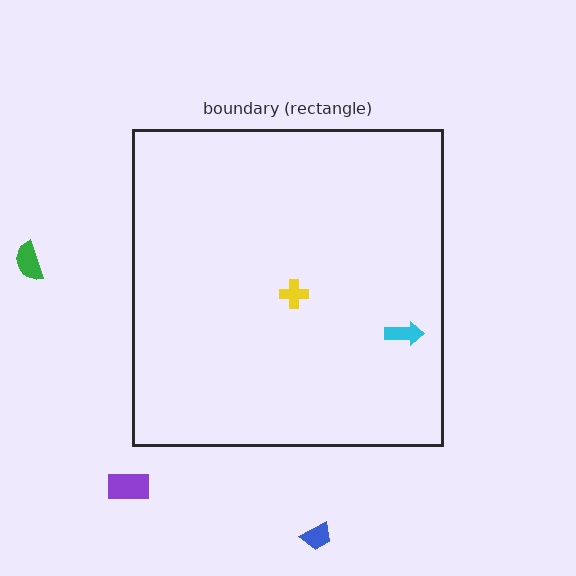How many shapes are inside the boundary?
2 inside, 3 outside.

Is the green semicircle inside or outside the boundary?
Outside.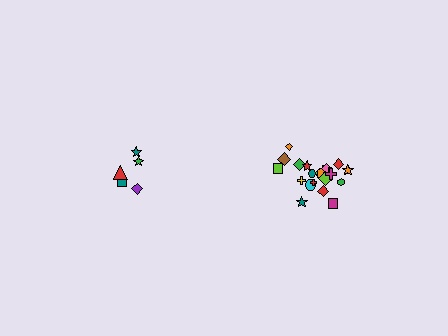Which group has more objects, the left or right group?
The right group.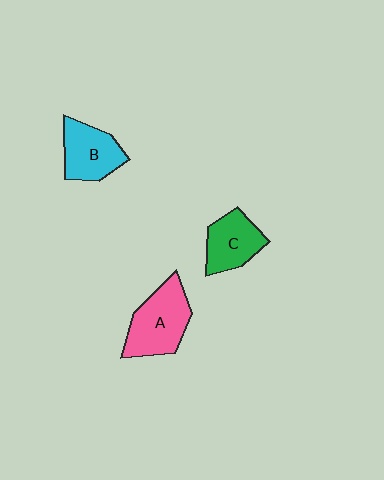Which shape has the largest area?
Shape A (pink).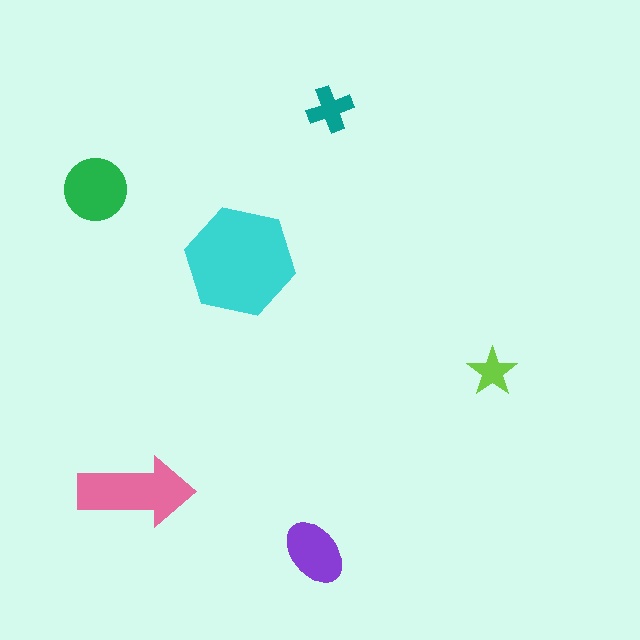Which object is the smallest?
The lime star.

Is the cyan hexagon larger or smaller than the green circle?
Larger.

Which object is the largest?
The cyan hexagon.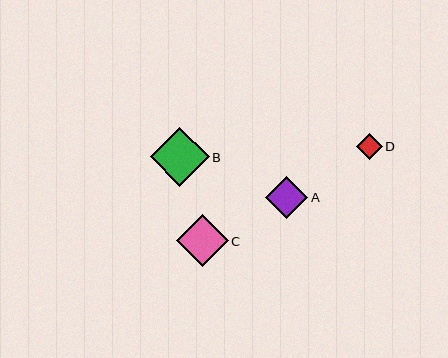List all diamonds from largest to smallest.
From largest to smallest: B, C, A, D.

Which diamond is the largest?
Diamond B is the largest with a size of approximately 59 pixels.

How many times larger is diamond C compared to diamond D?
Diamond C is approximately 2.0 times the size of diamond D.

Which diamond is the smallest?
Diamond D is the smallest with a size of approximately 26 pixels.